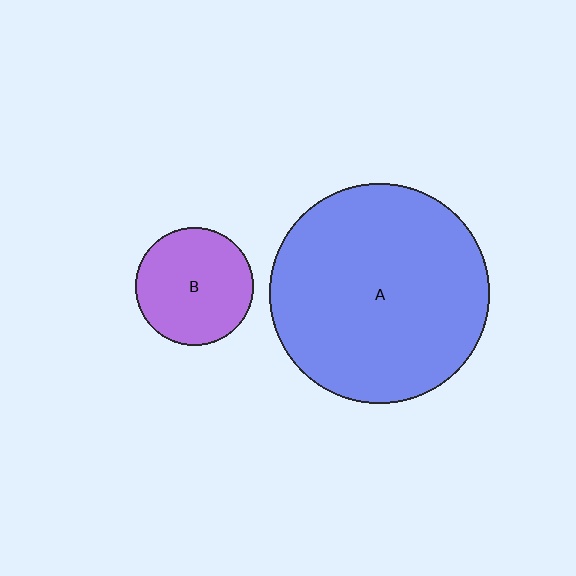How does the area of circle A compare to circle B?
Approximately 3.5 times.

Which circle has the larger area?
Circle A (blue).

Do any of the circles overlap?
No, none of the circles overlap.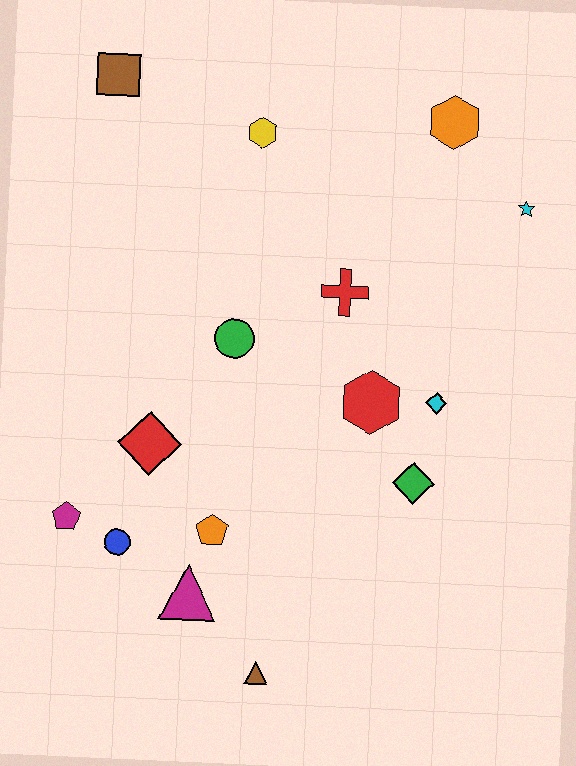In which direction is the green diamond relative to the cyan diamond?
The green diamond is below the cyan diamond.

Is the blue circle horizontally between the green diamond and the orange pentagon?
No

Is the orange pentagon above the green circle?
No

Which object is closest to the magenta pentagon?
The blue circle is closest to the magenta pentagon.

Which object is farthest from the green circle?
The brown triangle is farthest from the green circle.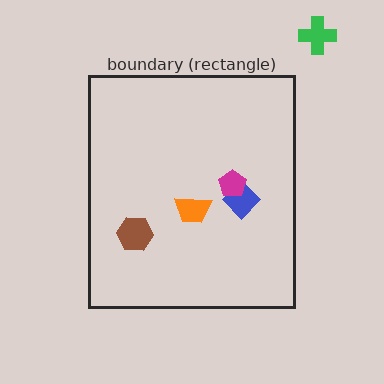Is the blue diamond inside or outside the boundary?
Inside.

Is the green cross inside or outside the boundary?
Outside.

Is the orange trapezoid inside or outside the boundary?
Inside.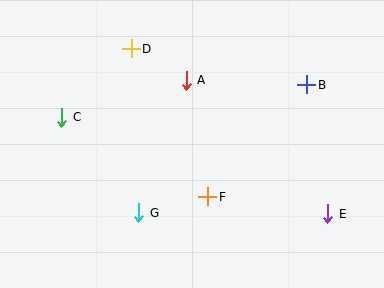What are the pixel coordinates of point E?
Point E is at (328, 214).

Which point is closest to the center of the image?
Point F at (208, 197) is closest to the center.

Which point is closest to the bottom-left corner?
Point G is closest to the bottom-left corner.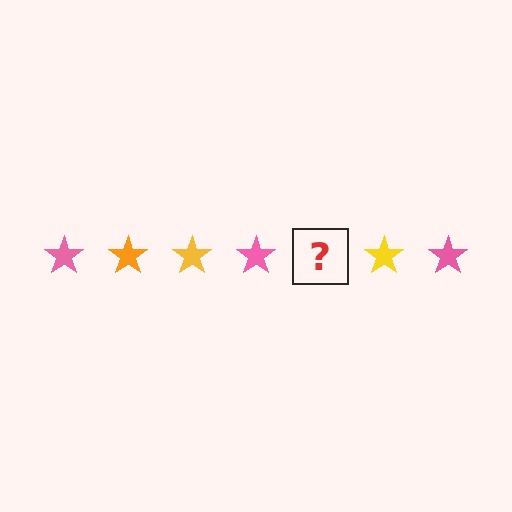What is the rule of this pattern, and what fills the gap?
The rule is that the pattern cycles through pink, orange, yellow stars. The gap should be filled with an orange star.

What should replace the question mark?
The question mark should be replaced with an orange star.